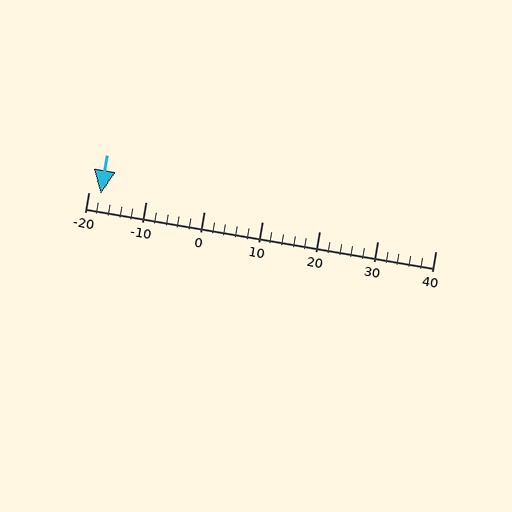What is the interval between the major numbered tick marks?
The major tick marks are spaced 10 units apart.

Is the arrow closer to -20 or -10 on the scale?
The arrow is closer to -20.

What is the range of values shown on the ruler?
The ruler shows values from -20 to 40.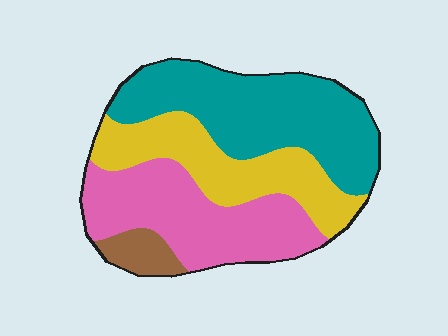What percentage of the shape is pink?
Pink covers around 30% of the shape.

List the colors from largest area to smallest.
From largest to smallest: teal, pink, yellow, brown.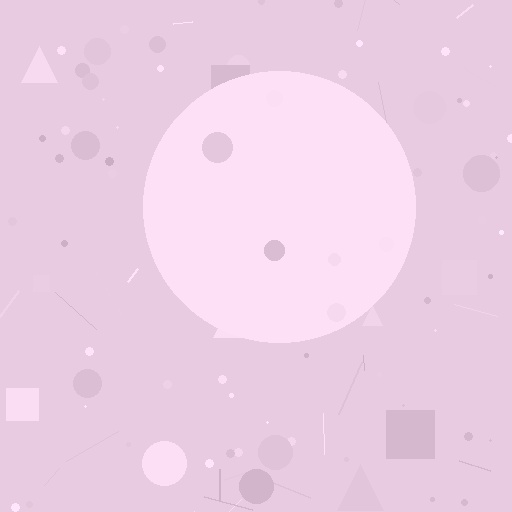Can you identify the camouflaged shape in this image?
The camouflaged shape is a circle.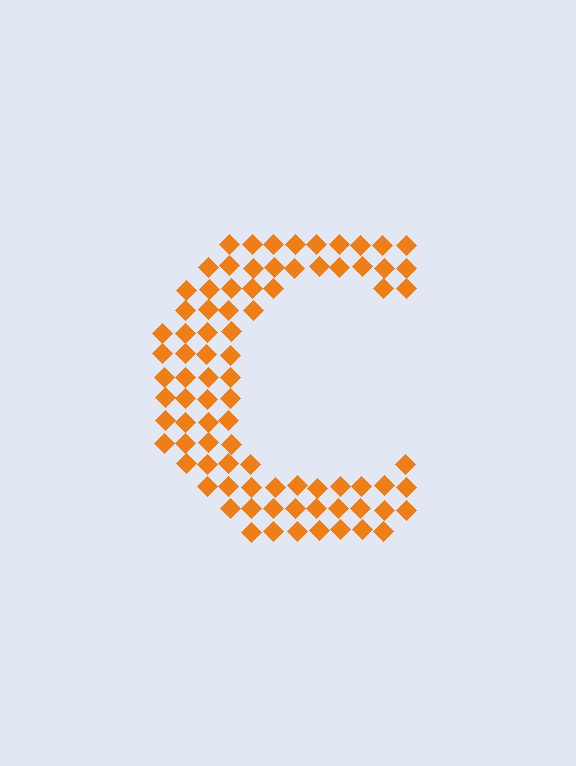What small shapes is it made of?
It is made of small diamonds.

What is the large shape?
The large shape is the letter C.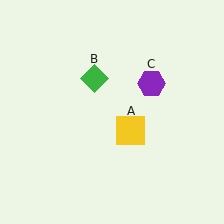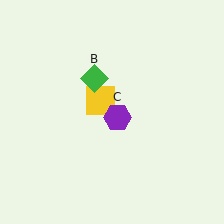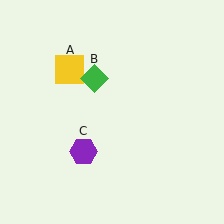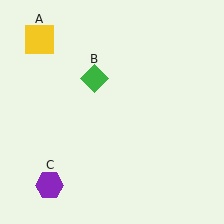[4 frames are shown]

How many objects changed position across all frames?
2 objects changed position: yellow square (object A), purple hexagon (object C).